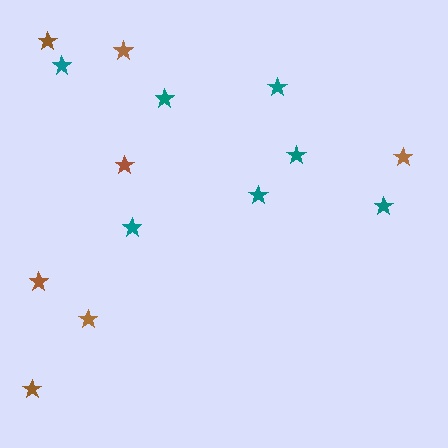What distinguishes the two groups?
There are 2 groups: one group of teal stars (7) and one group of brown stars (7).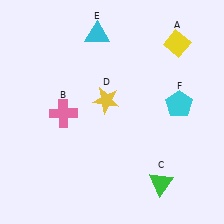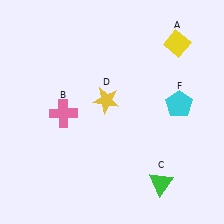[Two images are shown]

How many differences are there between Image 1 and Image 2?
There is 1 difference between the two images.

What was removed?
The cyan triangle (E) was removed in Image 2.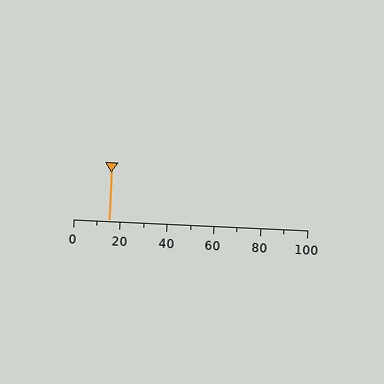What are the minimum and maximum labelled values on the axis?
The axis runs from 0 to 100.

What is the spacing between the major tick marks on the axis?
The major ticks are spaced 20 apart.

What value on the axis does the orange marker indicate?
The marker indicates approximately 15.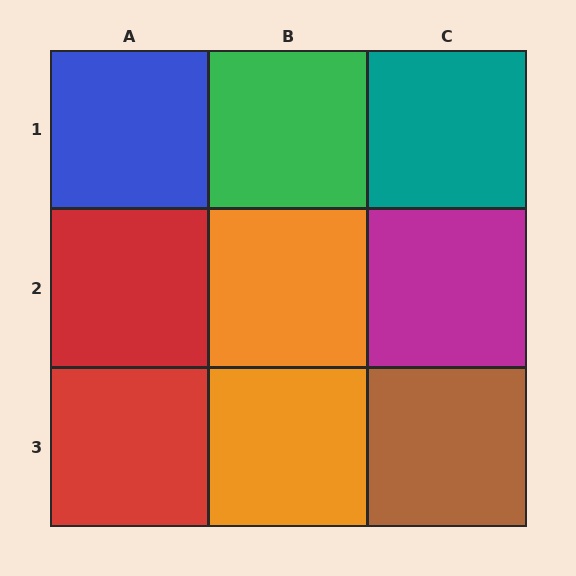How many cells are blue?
1 cell is blue.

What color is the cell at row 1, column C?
Teal.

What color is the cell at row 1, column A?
Blue.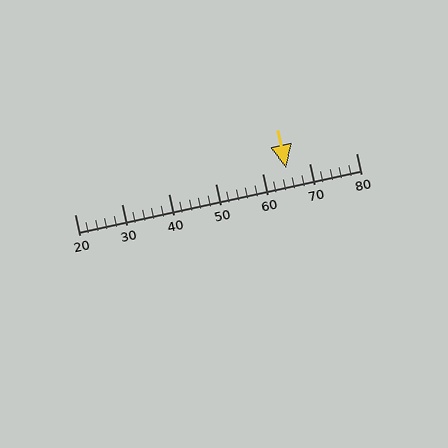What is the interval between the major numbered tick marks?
The major tick marks are spaced 10 units apart.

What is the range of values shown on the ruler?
The ruler shows values from 20 to 80.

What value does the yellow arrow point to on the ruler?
The yellow arrow points to approximately 65.